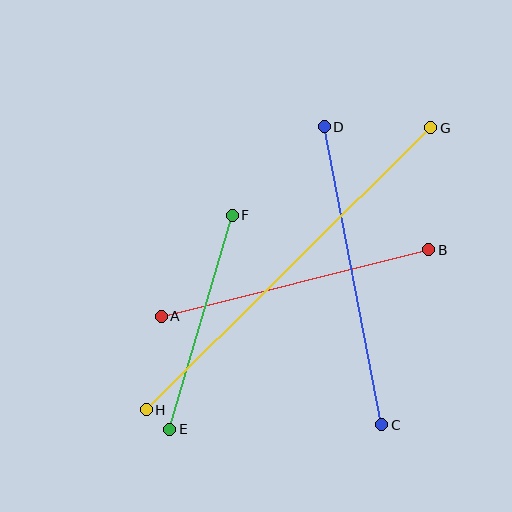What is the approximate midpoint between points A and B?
The midpoint is at approximately (295, 283) pixels.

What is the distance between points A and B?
The distance is approximately 276 pixels.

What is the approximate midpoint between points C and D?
The midpoint is at approximately (353, 276) pixels.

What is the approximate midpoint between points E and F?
The midpoint is at approximately (201, 322) pixels.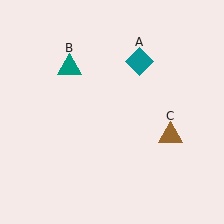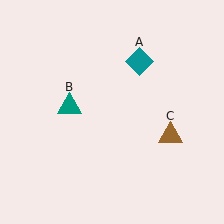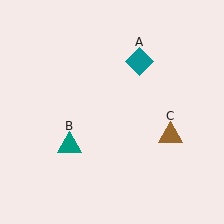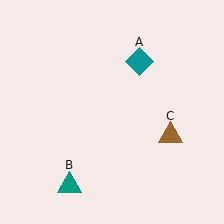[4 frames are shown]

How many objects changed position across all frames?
1 object changed position: teal triangle (object B).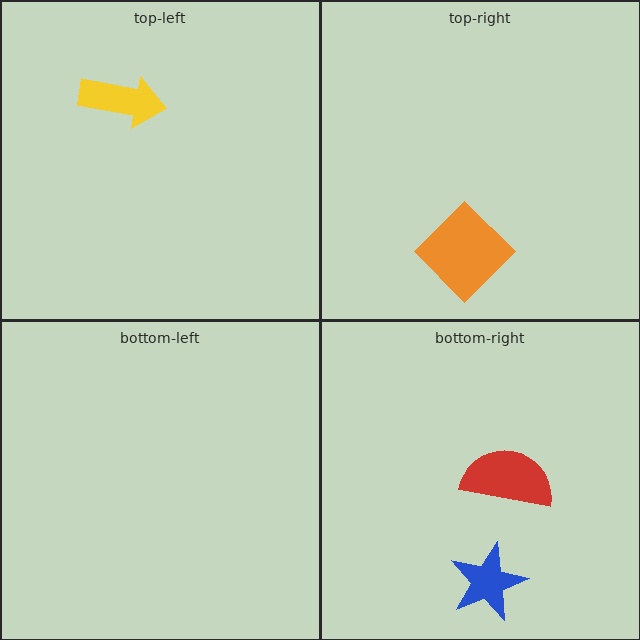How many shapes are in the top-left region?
1.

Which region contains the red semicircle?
The bottom-right region.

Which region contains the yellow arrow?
The top-left region.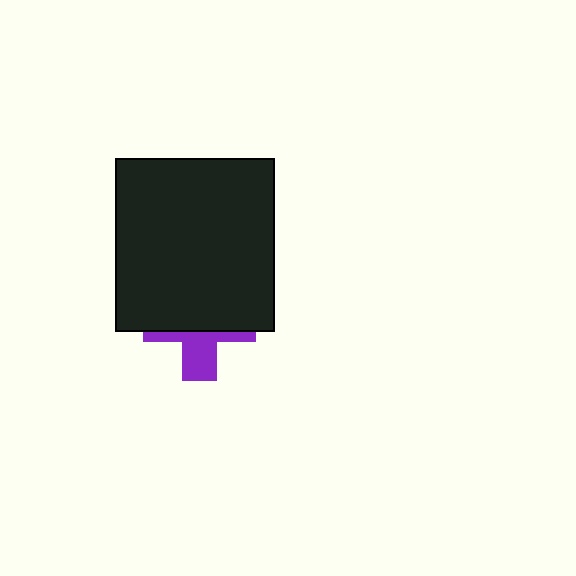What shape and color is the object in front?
The object in front is a black rectangle.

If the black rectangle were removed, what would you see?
You would see the complete purple cross.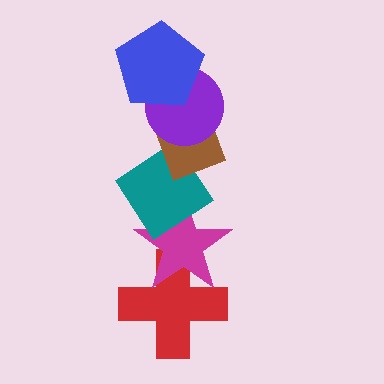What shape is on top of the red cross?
The magenta star is on top of the red cross.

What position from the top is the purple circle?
The purple circle is 2nd from the top.